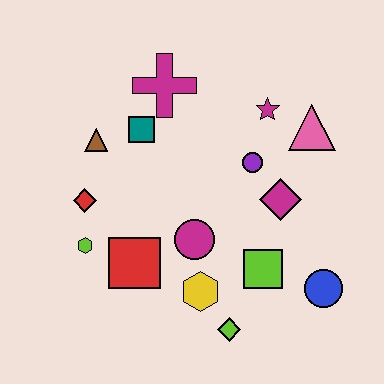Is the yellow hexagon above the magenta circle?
No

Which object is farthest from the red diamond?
The blue circle is farthest from the red diamond.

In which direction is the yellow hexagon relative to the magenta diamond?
The yellow hexagon is below the magenta diamond.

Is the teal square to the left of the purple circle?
Yes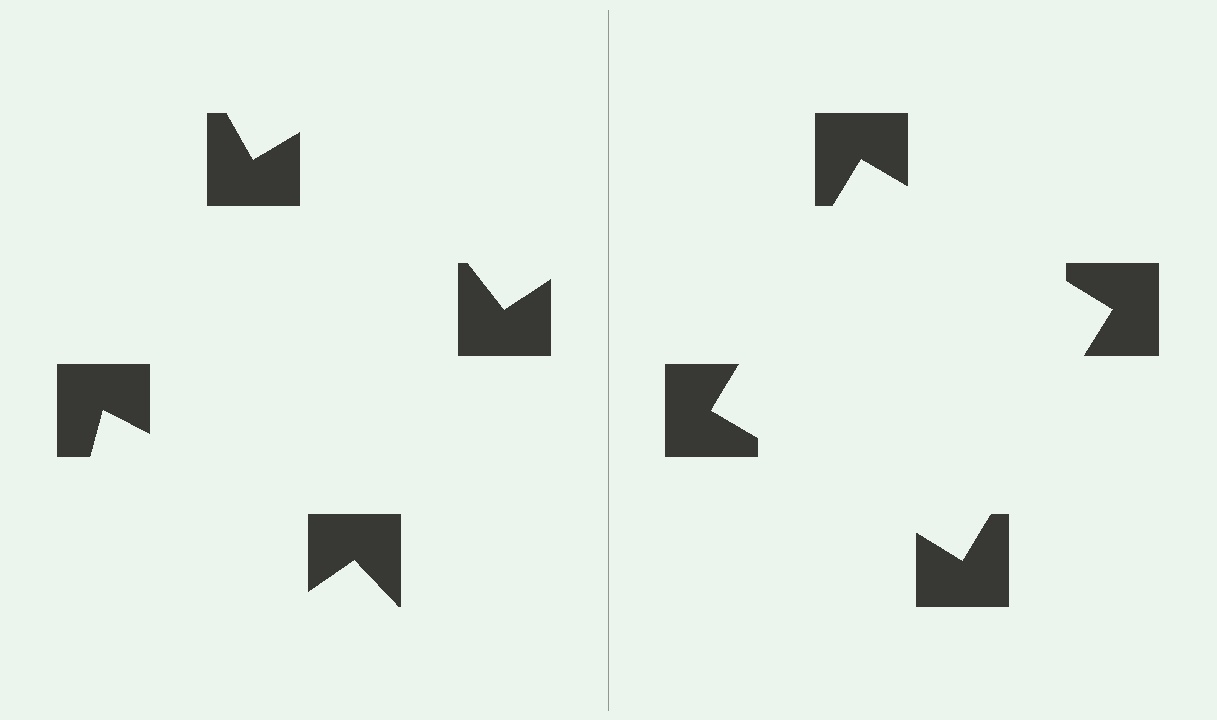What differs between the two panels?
The notched squares are positioned identically on both sides; only the wedge orientations differ. On the right they align to a square; on the left they are misaligned.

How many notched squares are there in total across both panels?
8 — 4 on each side.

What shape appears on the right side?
An illusory square.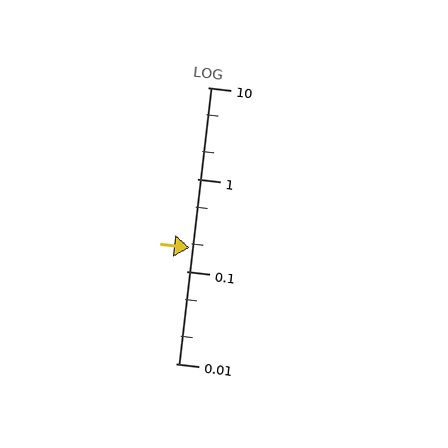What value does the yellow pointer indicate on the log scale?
The pointer indicates approximately 0.18.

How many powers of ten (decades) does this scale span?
The scale spans 3 decades, from 0.01 to 10.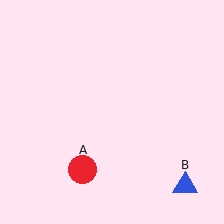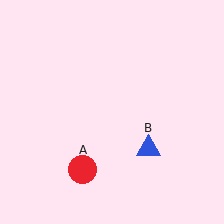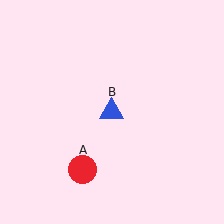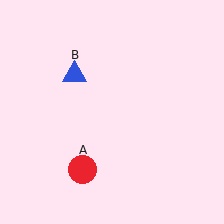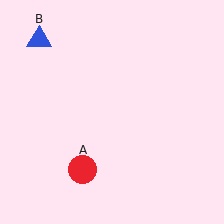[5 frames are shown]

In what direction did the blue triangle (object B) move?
The blue triangle (object B) moved up and to the left.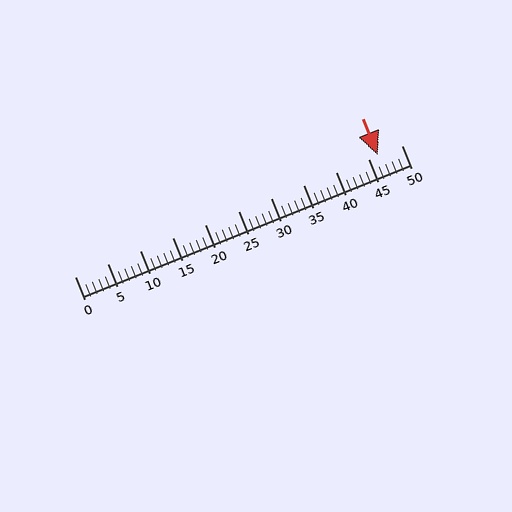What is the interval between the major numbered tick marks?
The major tick marks are spaced 5 units apart.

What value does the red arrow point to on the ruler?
The red arrow points to approximately 46.